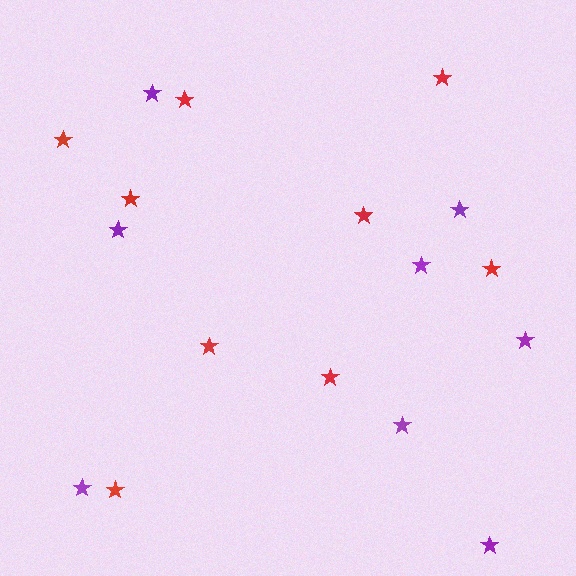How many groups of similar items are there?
There are 2 groups: one group of red stars (9) and one group of purple stars (8).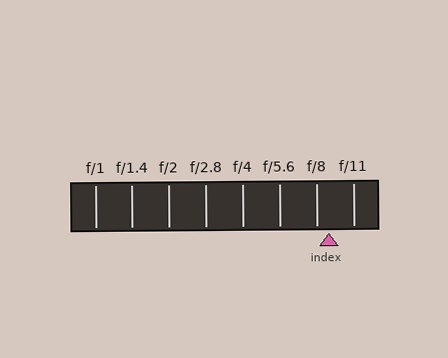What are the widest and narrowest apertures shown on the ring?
The widest aperture shown is f/1 and the narrowest is f/11.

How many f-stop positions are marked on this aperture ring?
There are 8 f-stop positions marked.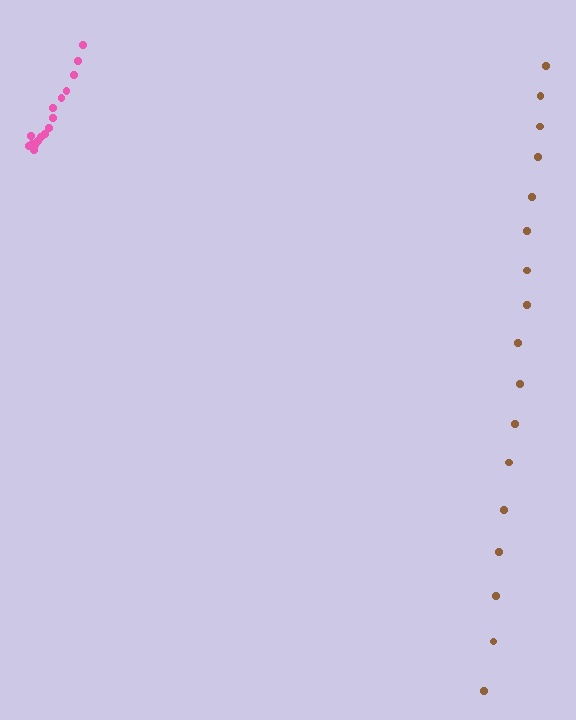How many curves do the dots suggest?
There are 2 distinct paths.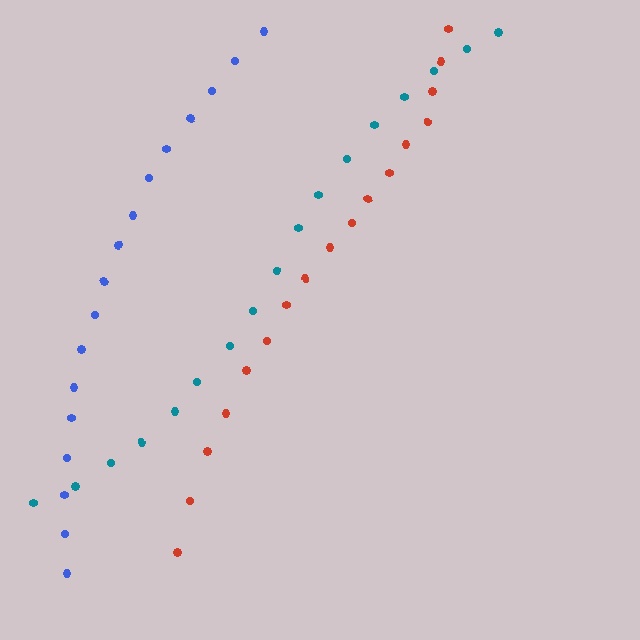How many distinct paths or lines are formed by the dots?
There are 3 distinct paths.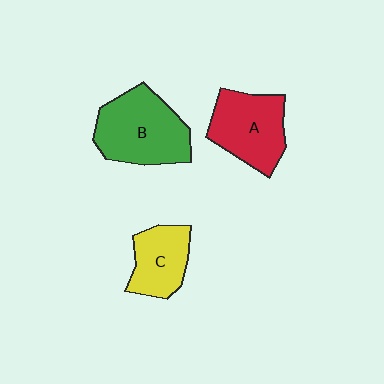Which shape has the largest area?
Shape B (green).